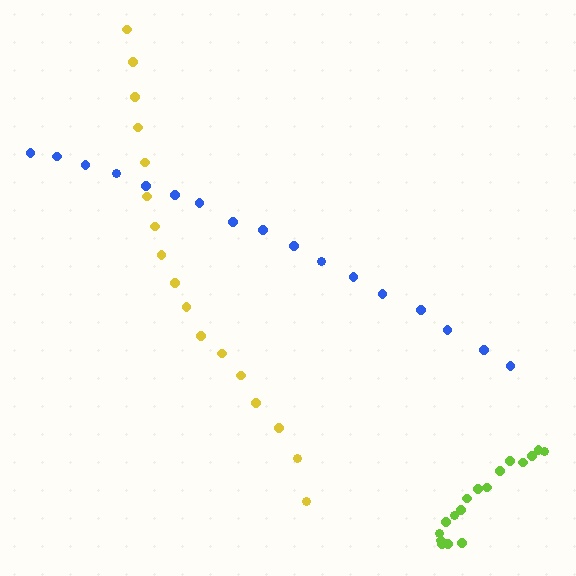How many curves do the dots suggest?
There are 3 distinct paths.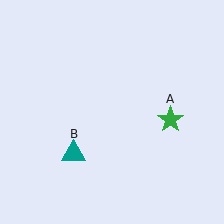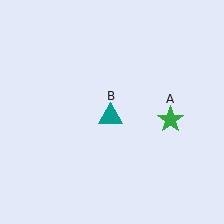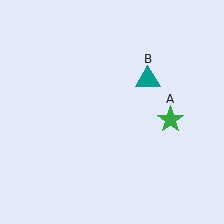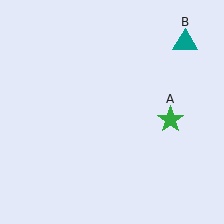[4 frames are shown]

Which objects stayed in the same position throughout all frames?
Green star (object A) remained stationary.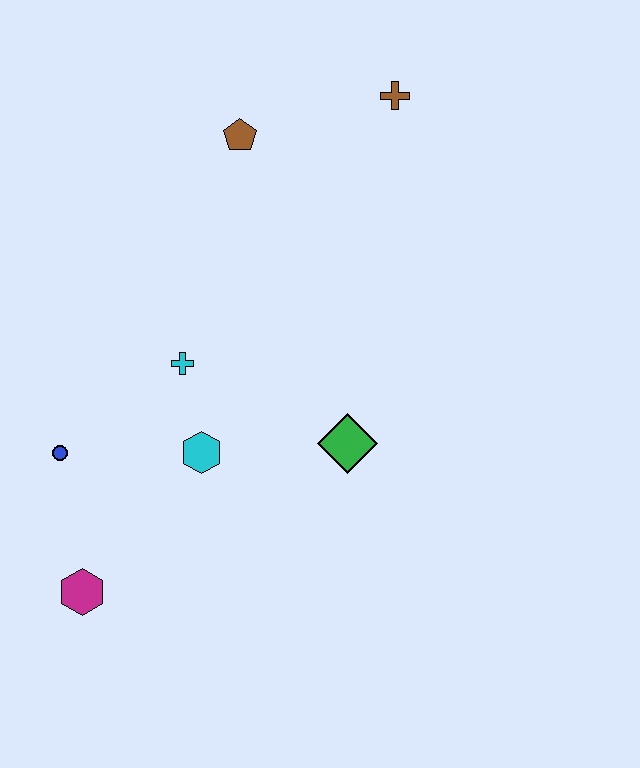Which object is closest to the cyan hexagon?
The cyan cross is closest to the cyan hexagon.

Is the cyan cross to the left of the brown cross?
Yes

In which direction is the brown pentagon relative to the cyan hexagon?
The brown pentagon is above the cyan hexagon.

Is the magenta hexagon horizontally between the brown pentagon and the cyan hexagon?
No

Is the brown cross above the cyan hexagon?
Yes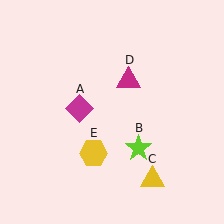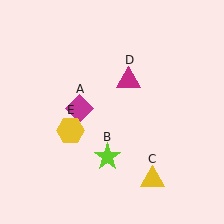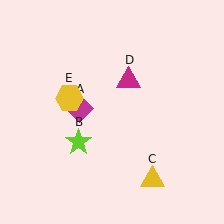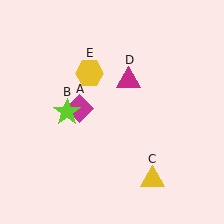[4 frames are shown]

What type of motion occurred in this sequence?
The lime star (object B), yellow hexagon (object E) rotated clockwise around the center of the scene.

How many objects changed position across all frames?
2 objects changed position: lime star (object B), yellow hexagon (object E).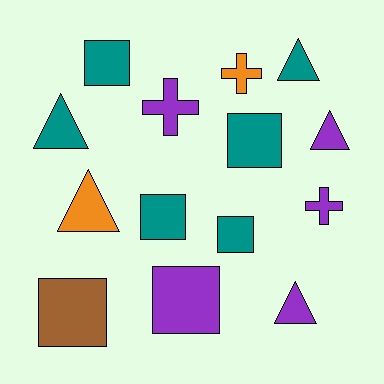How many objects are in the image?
There are 14 objects.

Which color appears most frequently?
Teal, with 6 objects.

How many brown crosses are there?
There are no brown crosses.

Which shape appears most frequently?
Square, with 6 objects.